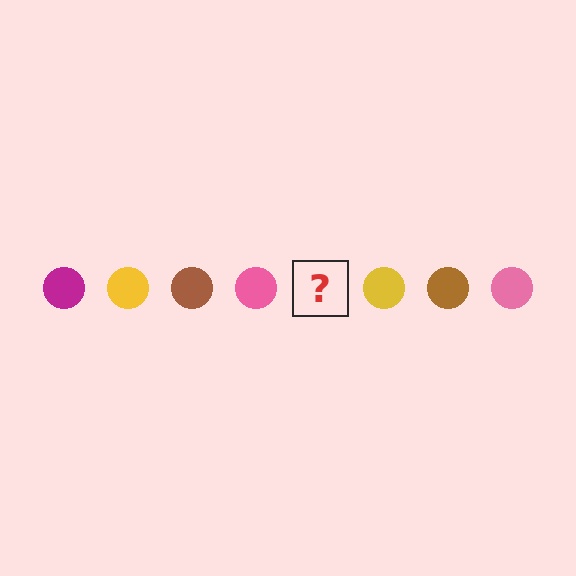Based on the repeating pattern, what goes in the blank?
The blank should be a magenta circle.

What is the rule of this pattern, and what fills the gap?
The rule is that the pattern cycles through magenta, yellow, brown, pink circles. The gap should be filled with a magenta circle.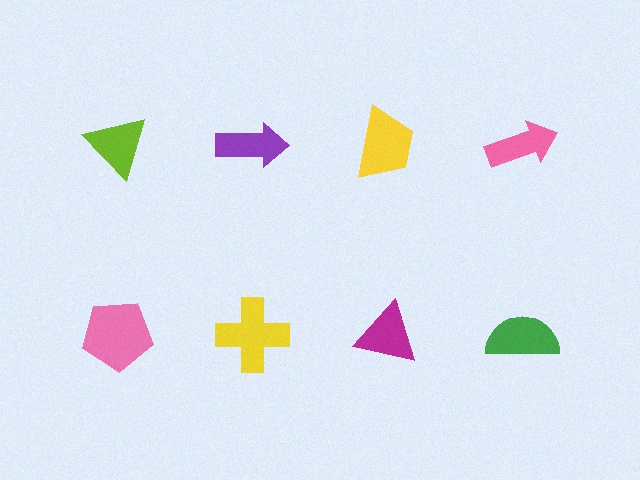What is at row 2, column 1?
A pink pentagon.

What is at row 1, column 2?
A purple arrow.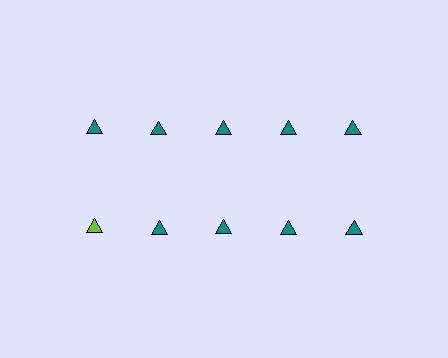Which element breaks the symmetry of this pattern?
The lime triangle in the second row, leftmost column breaks the symmetry. All other shapes are teal triangles.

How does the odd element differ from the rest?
It has a different color: lime instead of teal.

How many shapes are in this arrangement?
There are 10 shapes arranged in a grid pattern.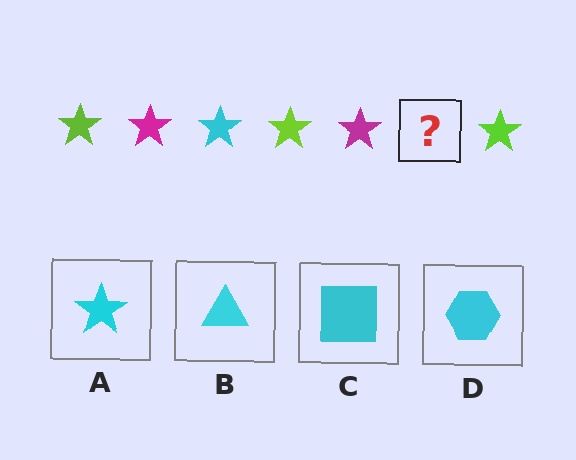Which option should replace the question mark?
Option A.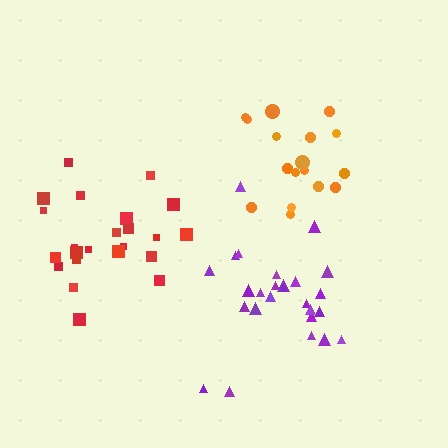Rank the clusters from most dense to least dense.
red, orange, purple.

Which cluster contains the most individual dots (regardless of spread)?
Purple (26).